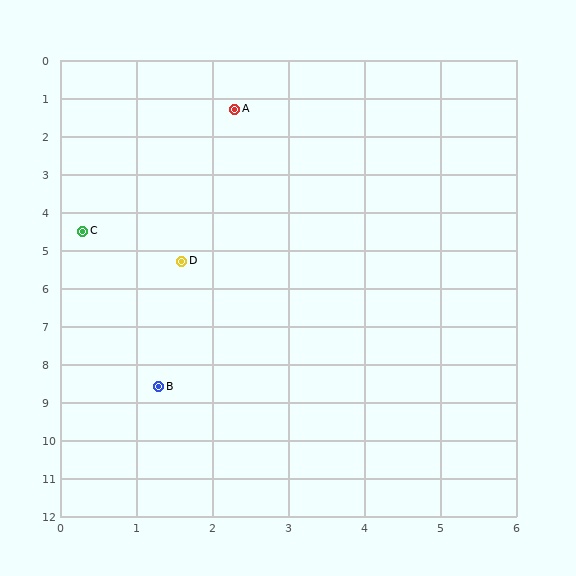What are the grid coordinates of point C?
Point C is at approximately (0.3, 4.5).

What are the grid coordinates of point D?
Point D is at approximately (1.6, 5.3).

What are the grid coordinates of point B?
Point B is at approximately (1.3, 8.6).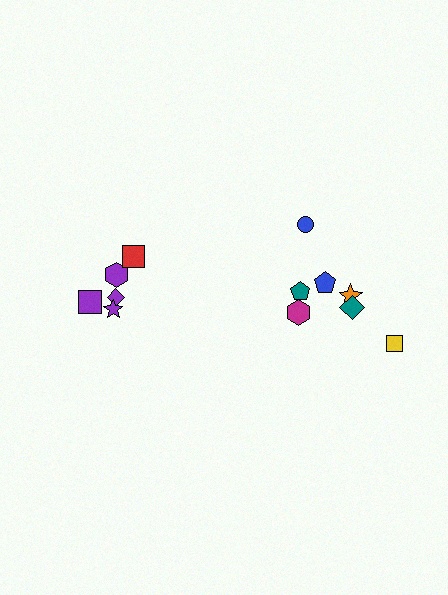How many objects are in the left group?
There are 5 objects.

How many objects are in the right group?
There are 7 objects.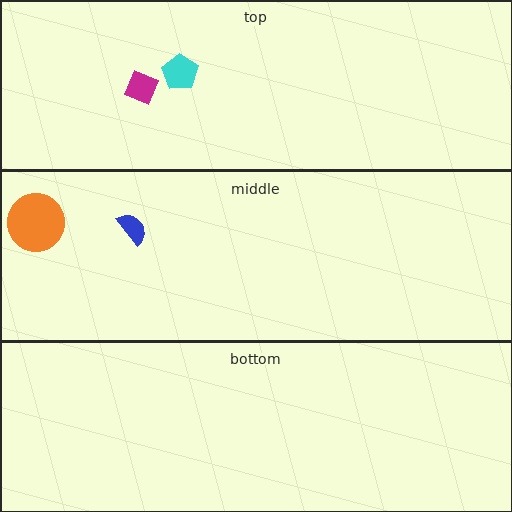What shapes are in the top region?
The magenta diamond, the cyan pentagon.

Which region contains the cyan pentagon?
The top region.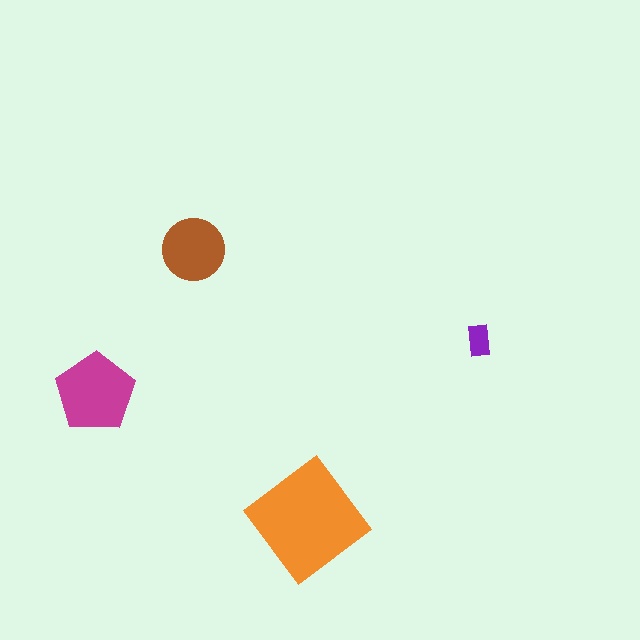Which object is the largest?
The orange diamond.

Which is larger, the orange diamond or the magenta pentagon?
The orange diamond.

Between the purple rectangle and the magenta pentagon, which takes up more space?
The magenta pentagon.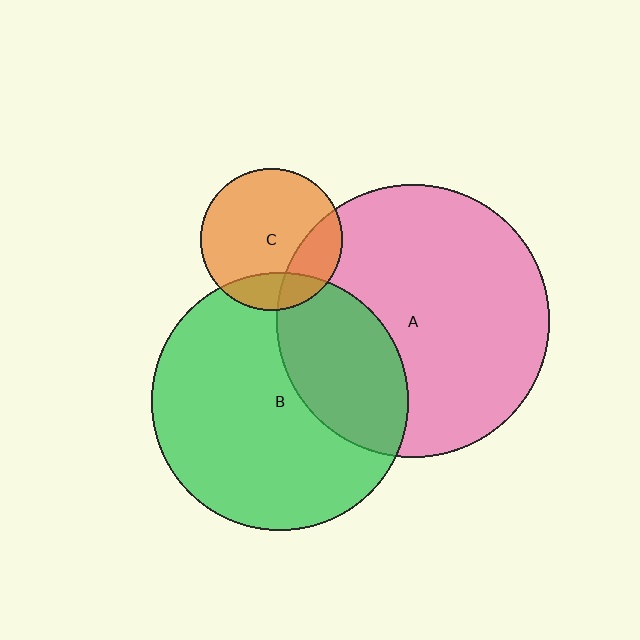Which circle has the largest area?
Circle A (pink).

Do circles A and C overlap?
Yes.